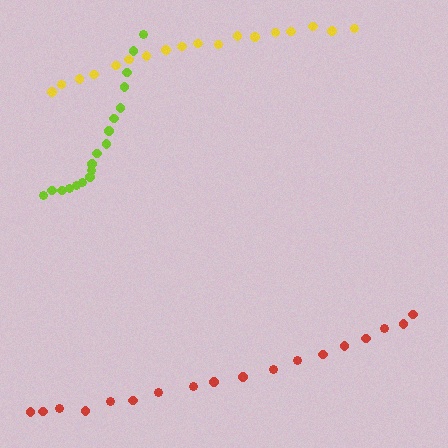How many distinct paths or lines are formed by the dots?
There are 3 distinct paths.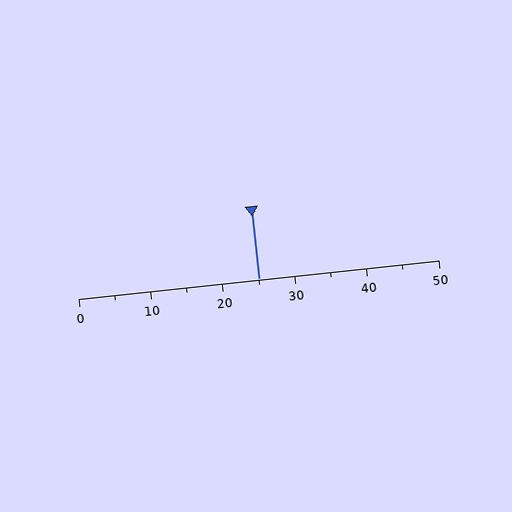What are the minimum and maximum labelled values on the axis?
The axis runs from 0 to 50.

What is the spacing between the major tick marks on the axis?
The major ticks are spaced 10 apart.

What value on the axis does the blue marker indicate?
The marker indicates approximately 25.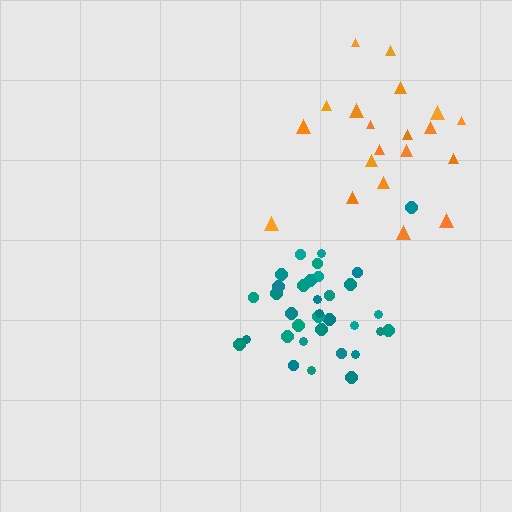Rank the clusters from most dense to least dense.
teal, orange.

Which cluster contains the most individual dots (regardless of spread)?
Teal (34).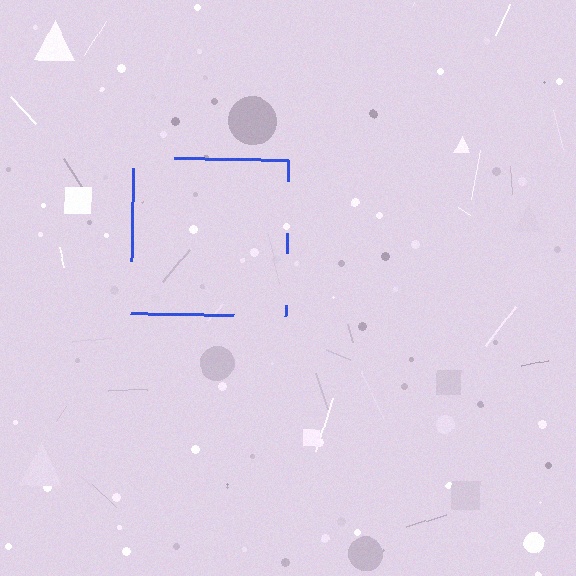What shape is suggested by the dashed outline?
The dashed outline suggests a square.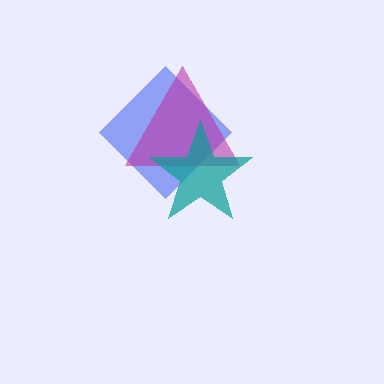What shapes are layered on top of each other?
The layered shapes are: a blue diamond, a magenta triangle, a teal star.